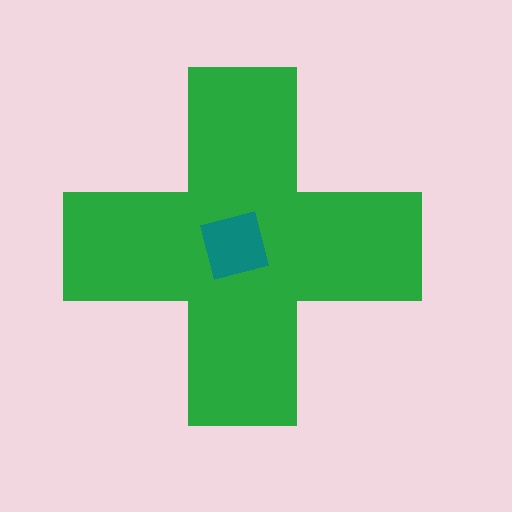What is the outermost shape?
The green cross.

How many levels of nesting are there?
2.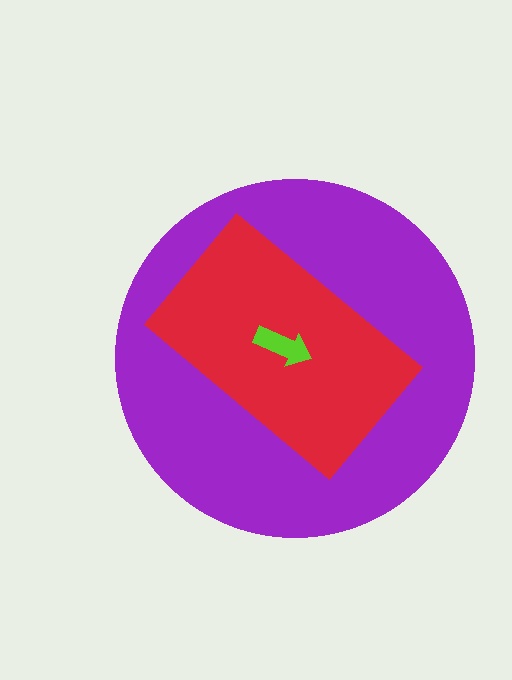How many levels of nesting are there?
3.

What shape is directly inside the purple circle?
The red rectangle.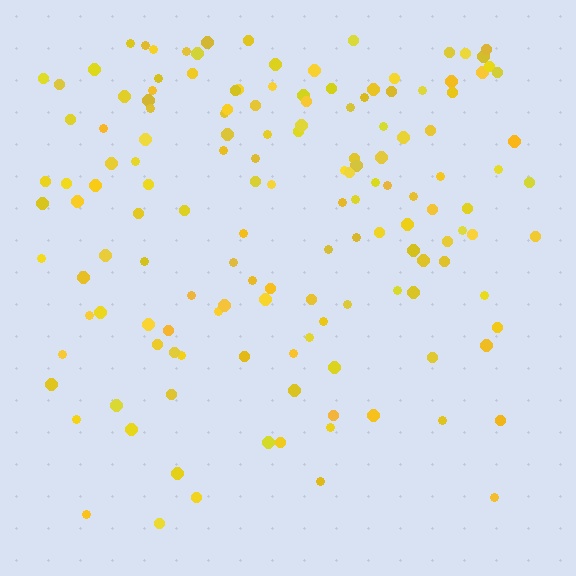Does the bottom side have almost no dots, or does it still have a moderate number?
Still a moderate number, just noticeably fewer than the top.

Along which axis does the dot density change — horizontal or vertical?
Vertical.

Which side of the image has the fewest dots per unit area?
The bottom.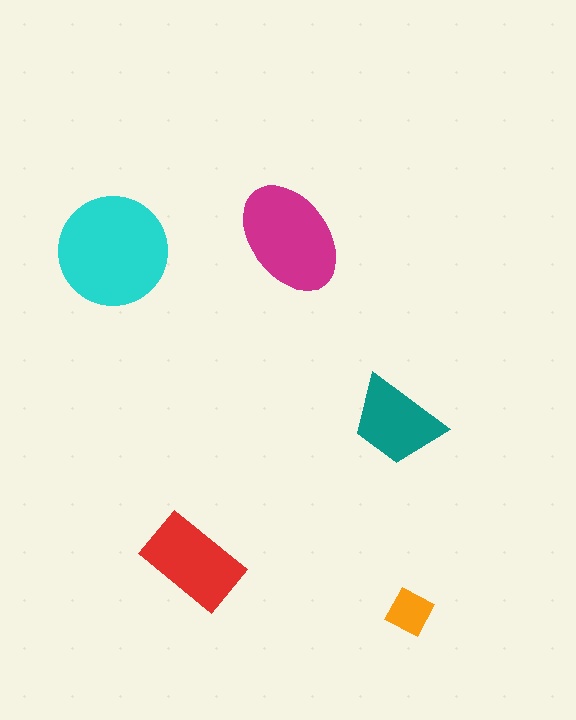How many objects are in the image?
There are 5 objects in the image.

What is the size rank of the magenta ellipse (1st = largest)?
2nd.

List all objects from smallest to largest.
The orange diamond, the teal trapezoid, the red rectangle, the magenta ellipse, the cyan circle.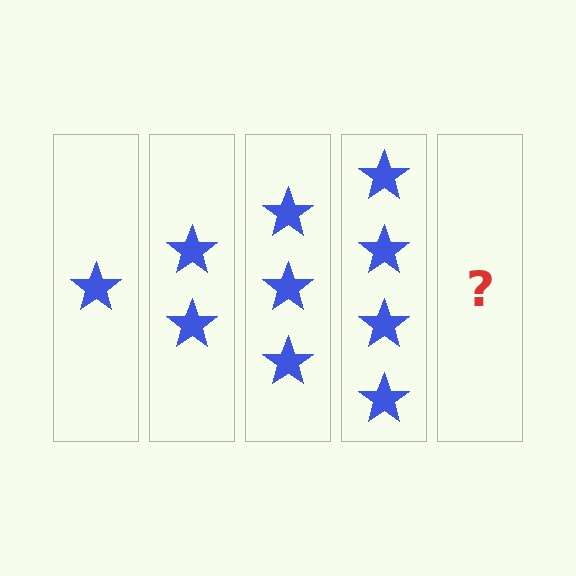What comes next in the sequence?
The next element should be 5 stars.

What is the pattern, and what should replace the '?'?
The pattern is that each step adds one more star. The '?' should be 5 stars.